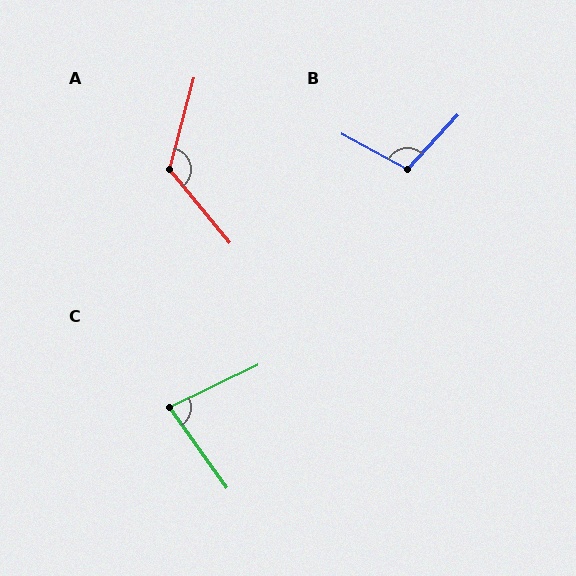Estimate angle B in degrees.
Approximately 105 degrees.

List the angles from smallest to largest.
C (80°), B (105°), A (126°).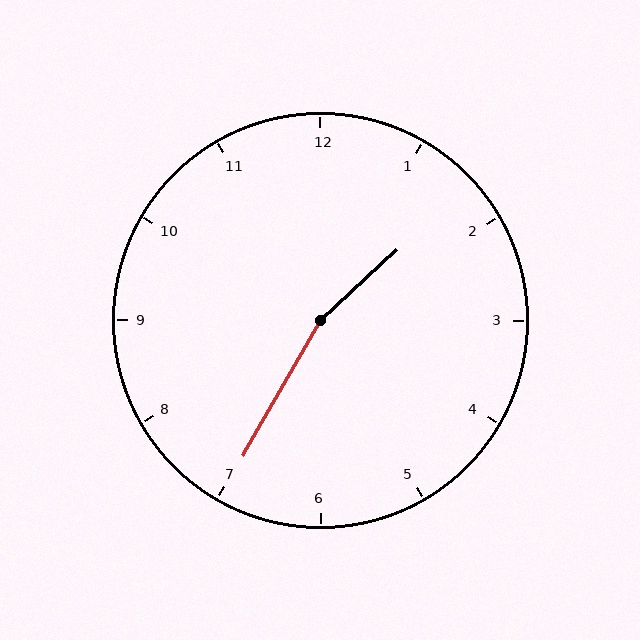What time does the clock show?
1:35.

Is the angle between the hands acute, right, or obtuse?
It is obtuse.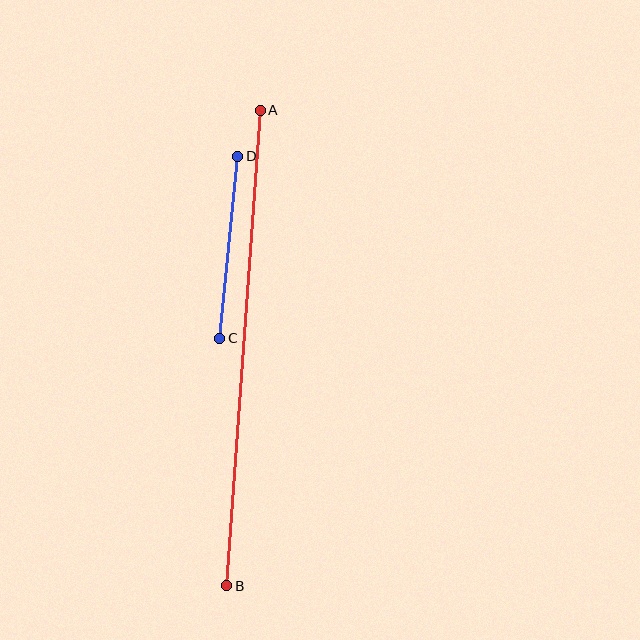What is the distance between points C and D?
The distance is approximately 183 pixels.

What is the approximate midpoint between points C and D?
The midpoint is at approximately (229, 247) pixels.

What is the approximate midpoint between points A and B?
The midpoint is at approximately (244, 348) pixels.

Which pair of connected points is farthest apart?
Points A and B are farthest apart.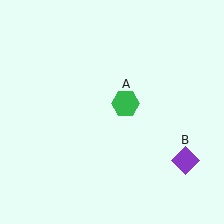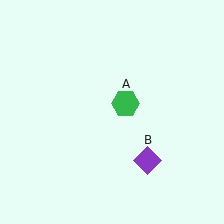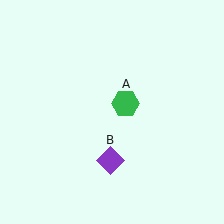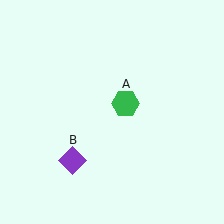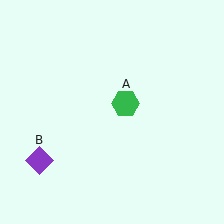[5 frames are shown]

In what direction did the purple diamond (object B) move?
The purple diamond (object B) moved left.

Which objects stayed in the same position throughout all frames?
Green hexagon (object A) remained stationary.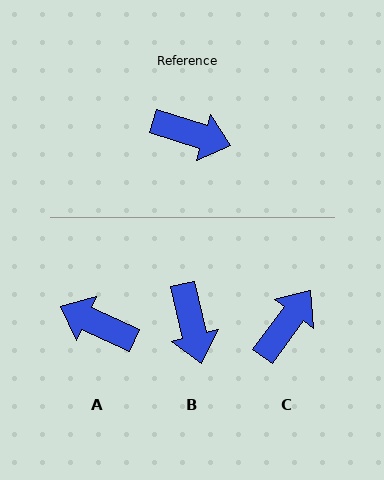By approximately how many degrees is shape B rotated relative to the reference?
Approximately 59 degrees clockwise.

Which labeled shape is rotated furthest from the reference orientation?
A, about 173 degrees away.